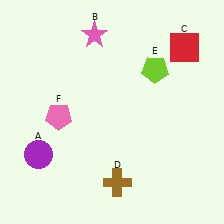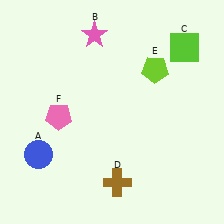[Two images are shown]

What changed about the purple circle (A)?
In Image 1, A is purple. In Image 2, it changed to blue.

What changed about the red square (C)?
In Image 1, C is red. In Image 2, it changed to lime.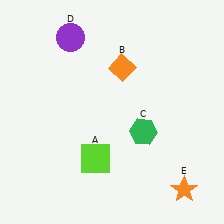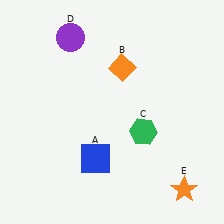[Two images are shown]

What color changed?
The square (A) changed from lime in Image 1 to blue in Image 2.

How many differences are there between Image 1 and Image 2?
There is 1 difference between the two images.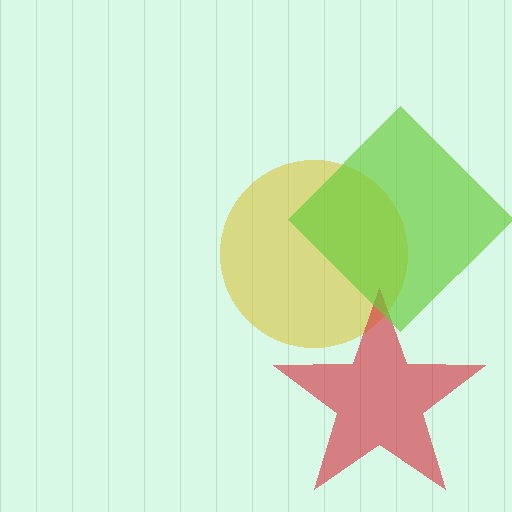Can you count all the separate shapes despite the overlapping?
Yes, there are 3 separate shapes.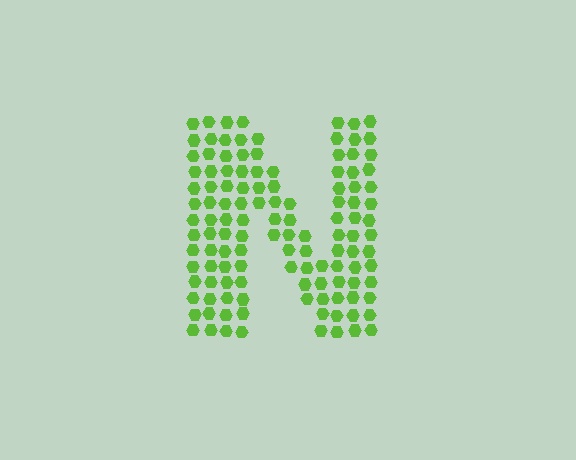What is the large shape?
The large shape is the letter N.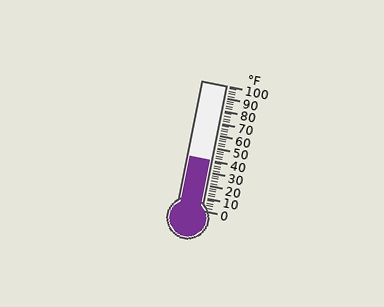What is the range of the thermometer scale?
The thermometer scale ranges from 0°F to 100°F.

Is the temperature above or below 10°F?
The temperature is above 10°F.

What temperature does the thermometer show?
The thermometer shows approximately 40°F.